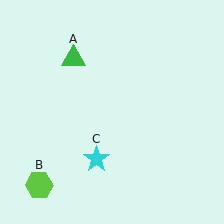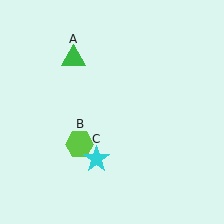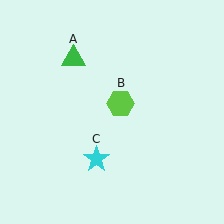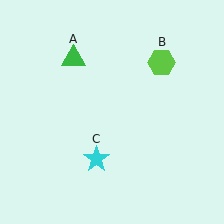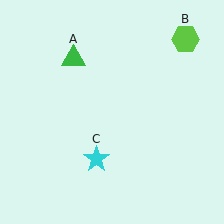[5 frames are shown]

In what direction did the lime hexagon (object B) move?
The lime hexagon (object B) moved up and to the right.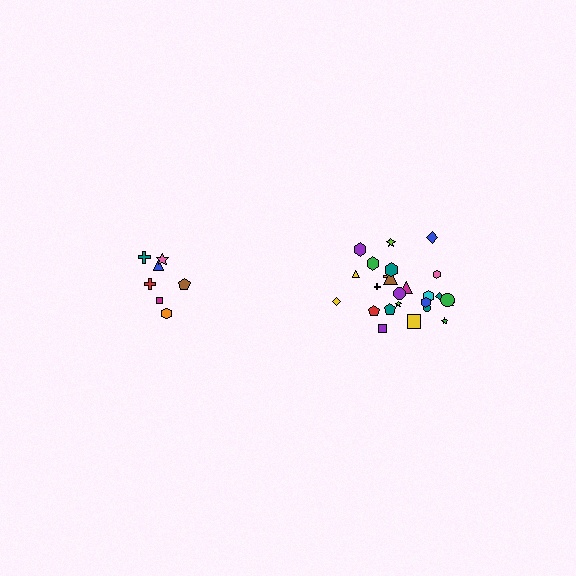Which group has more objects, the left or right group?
The right group.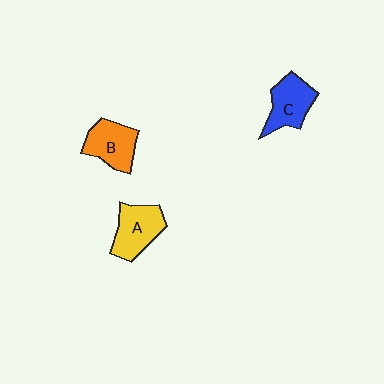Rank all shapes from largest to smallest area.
From largest to smallest: A (yellow), C (blue), B (orange).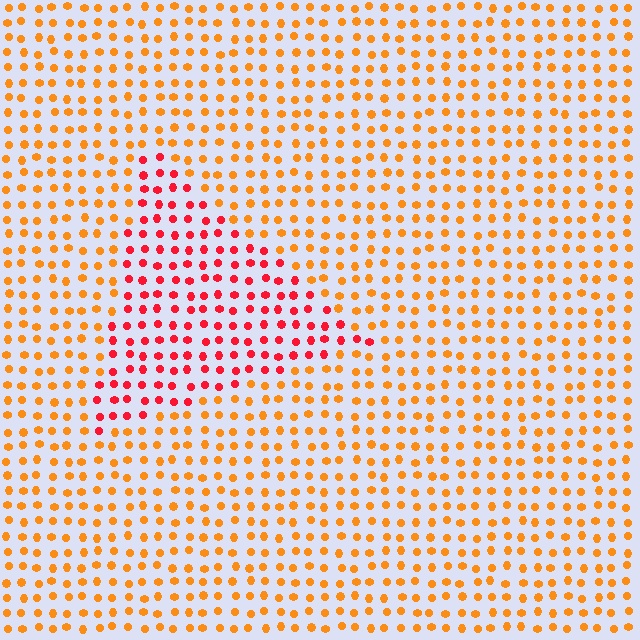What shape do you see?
I see a triangle.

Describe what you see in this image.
The image is filled with small orange elements in a uniform arrangement. A triangle-shaped region is visible where the elements are tinted to a slightly different hue, forming a subtle color boundary.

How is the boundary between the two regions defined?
The boundary is defined purely by a slight shift in hue (about 39 degrees). Spacing, size, and orientation are identical on both sides.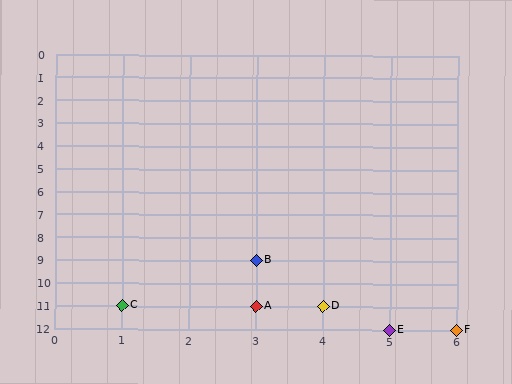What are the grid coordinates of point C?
Point C is at grid coordinates (1, 11).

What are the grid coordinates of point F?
Point F is at grid coordinates (6, 12).